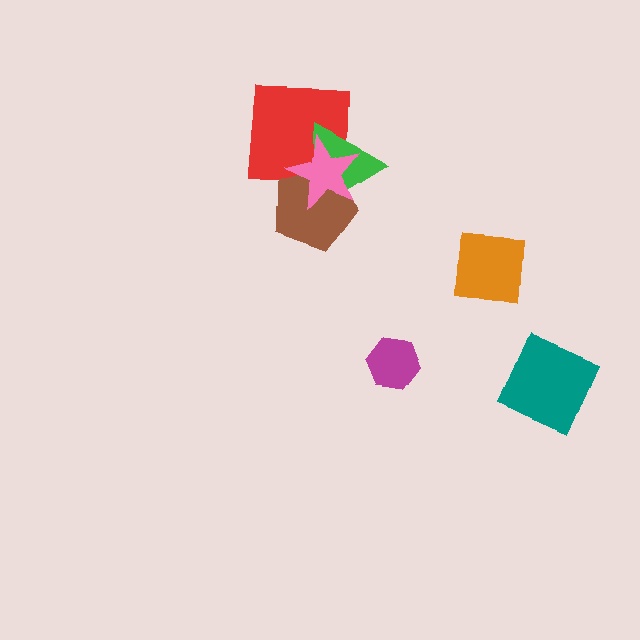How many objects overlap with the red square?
3 objects overlap with the red square.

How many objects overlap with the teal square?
0 objects overlap with the teal square.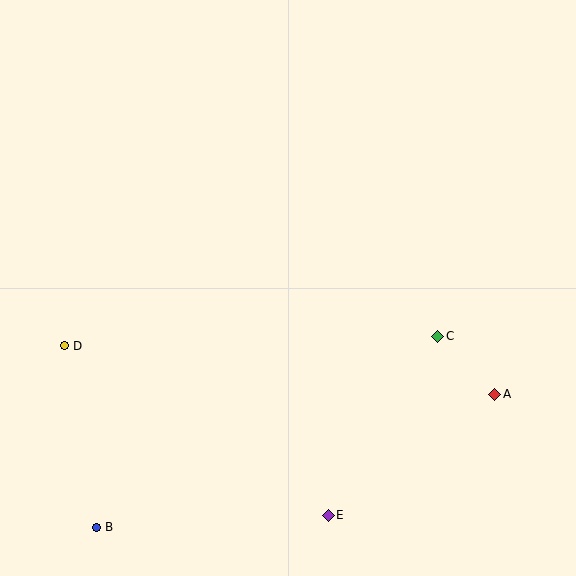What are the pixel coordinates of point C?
Point C is at (438, 336).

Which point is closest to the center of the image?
Point C at (438, 336) is closest to the center.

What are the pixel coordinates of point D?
Point D is at (65, 346).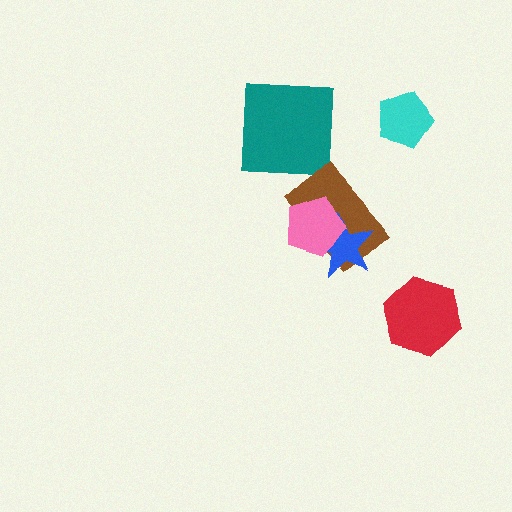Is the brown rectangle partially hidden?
Yes, it is partially covered by another shape.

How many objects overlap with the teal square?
0 objects overlap with the teal square.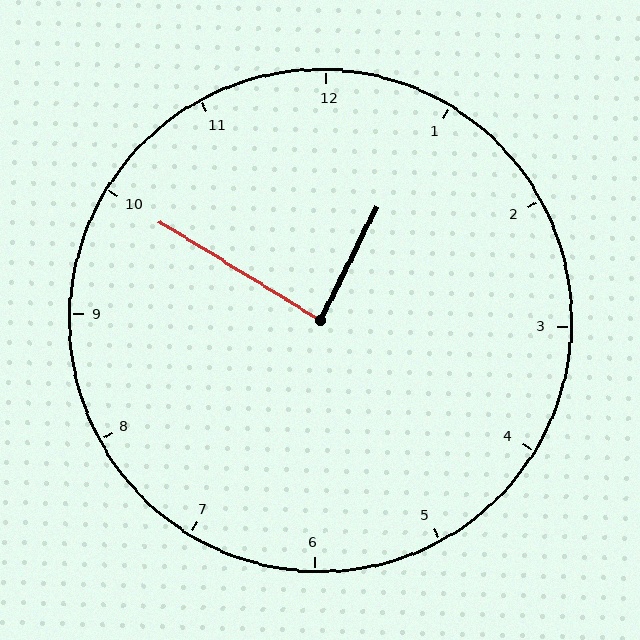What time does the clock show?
12:50.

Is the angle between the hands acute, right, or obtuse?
It is right.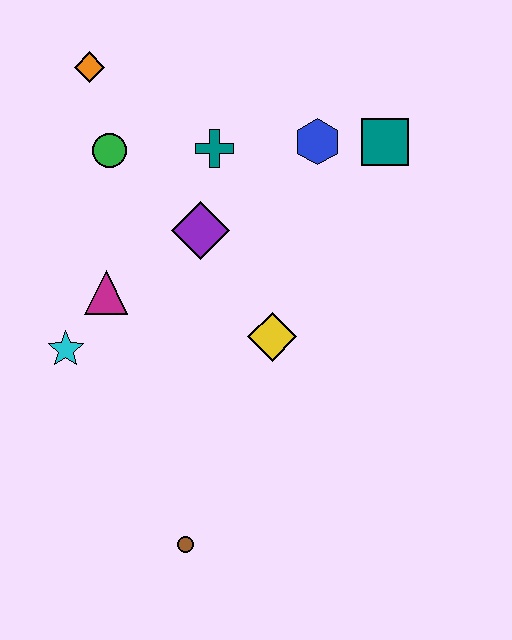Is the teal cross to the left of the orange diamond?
No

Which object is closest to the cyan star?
The magenta triangle is closest to the cyan star.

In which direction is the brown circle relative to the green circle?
The brown circle is below the green circle.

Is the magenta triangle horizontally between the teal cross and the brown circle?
No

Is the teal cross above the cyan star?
Yes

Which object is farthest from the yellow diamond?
The orange diamond is farthest from the yellow diamond.